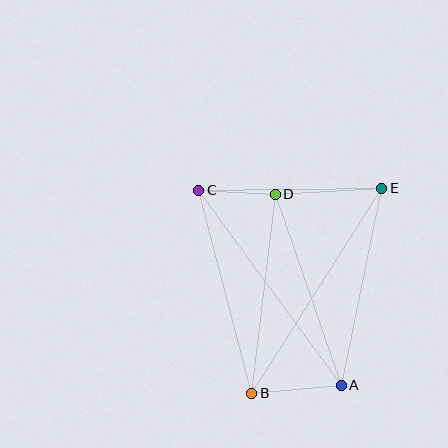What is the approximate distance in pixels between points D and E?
The distance between D and E is approximately 107 pixels.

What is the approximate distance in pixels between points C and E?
The distance between C and E is approximately 183 pixels.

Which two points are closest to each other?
Points C and D are closest to each other.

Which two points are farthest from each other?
Points B and E are farthest from each other.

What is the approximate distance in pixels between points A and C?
The distance between A and C is approximately 242 pixels.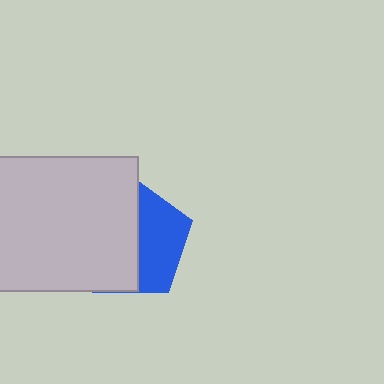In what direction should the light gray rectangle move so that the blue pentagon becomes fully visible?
The light gray rectangle should move left. That is the shortest direction to clear the overlap and leave the blue pentagon fully visible.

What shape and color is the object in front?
The object in front is a light gray rectangle.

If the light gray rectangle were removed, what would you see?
You would see the complete blue pentagon.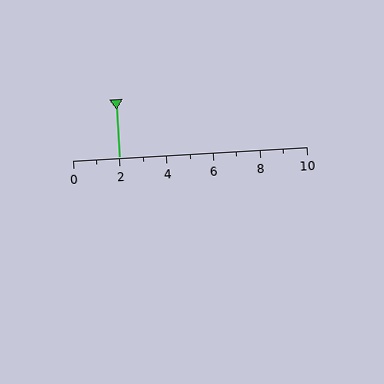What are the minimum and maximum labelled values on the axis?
The axis runs from 0 to 10.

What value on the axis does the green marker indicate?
The marker indicates approximately 2.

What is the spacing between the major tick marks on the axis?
The major ticks are spaced 2 apart.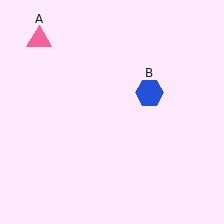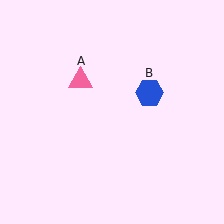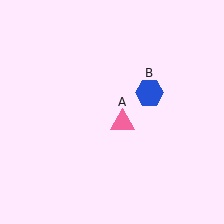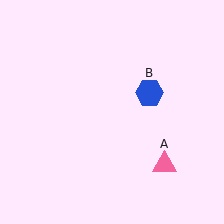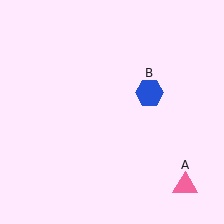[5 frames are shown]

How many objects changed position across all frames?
1 object changed position: pink triangle (object A).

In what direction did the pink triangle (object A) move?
The pink triangle (object A) moved down and to the right.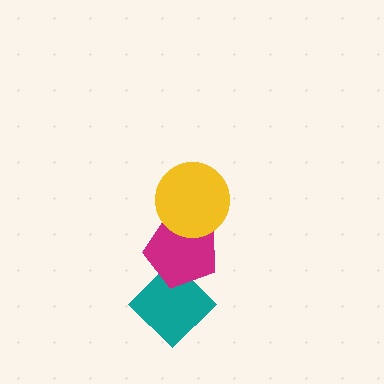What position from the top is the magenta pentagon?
The magenta pentagon is 2nd from the top.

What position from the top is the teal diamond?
The teal diamond is 3rd from the top.